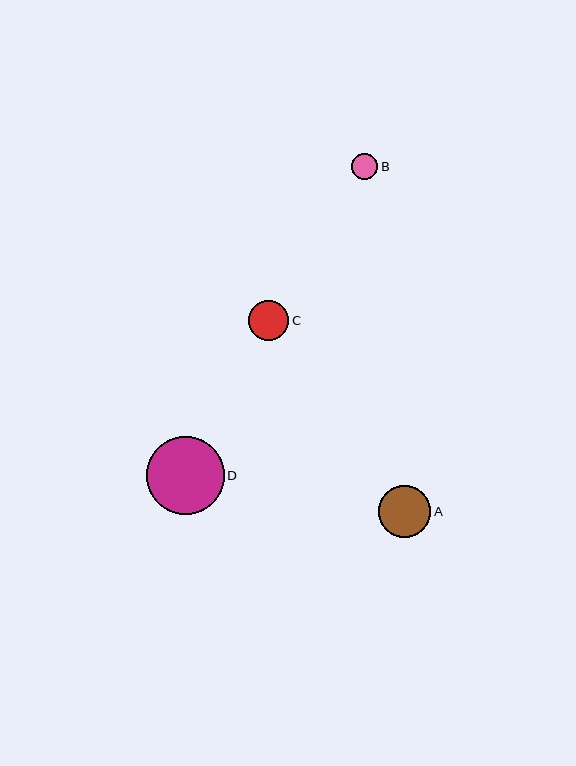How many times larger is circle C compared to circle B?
Circle C is approximately 1.5 times the size of circle B.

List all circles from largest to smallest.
From largest to smallest: D, A, C, B.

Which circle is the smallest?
Circle B is the smallest with a size of approximately 26 pixels.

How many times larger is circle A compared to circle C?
Circle A is approximately 1.3 times the size of circle C.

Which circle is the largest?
Circle D is the largest with a size of approximately 78 pixels.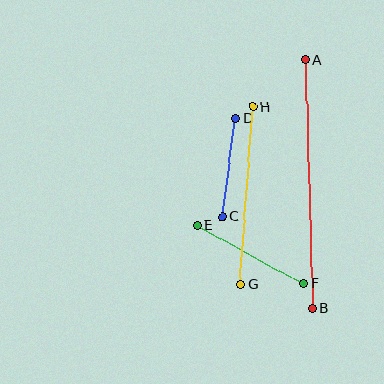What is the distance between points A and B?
The distance is approximately 248 pixels.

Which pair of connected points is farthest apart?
Points A and B are farthest apart.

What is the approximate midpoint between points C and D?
The midpoint is at approximately (229, 167) pixels.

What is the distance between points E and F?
The distance is approximately 121 pixels.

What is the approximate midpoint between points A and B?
The midpoint is at approximately (308, 184) pixels.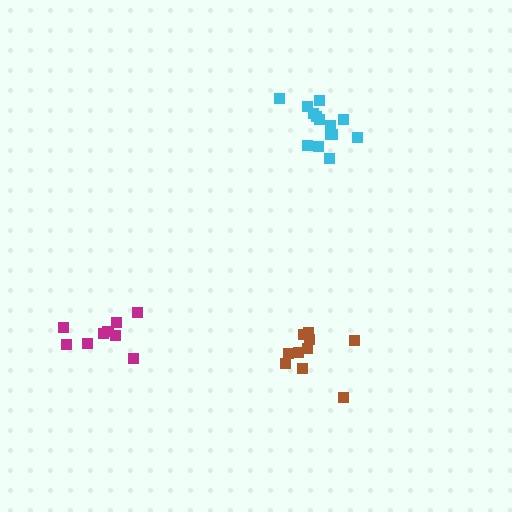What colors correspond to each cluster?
The clusters are colored: magenta, brown, cyan.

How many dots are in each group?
Group 1: 10 dots, Group 2: 10 dots, Group 3: 14 dots (34 total).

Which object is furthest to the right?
The cyan cluster is rightmost.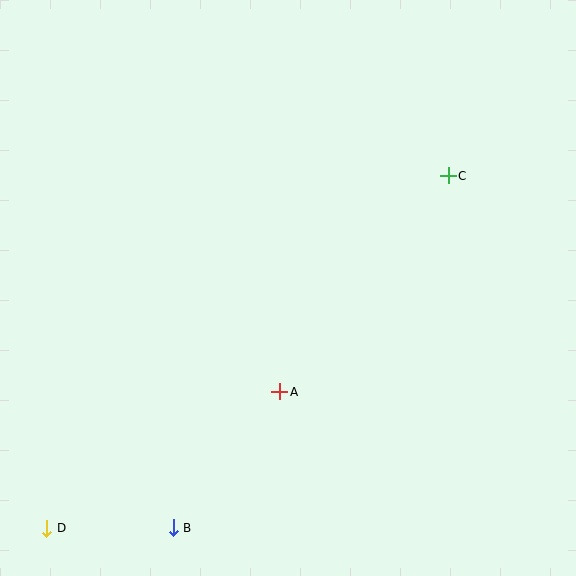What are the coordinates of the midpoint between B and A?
The midpoint between B and A is at (226, 460).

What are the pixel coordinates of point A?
Point A is at (280, 392).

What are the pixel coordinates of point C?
Point C is at (448, 176).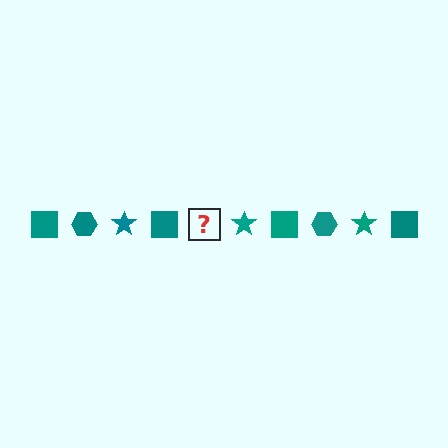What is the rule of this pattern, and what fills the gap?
The rule is that the pattern cycles through square, hexagon, star shapes in teal. The gap should be filled with a teal hexagon.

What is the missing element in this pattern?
The missing element is a teal hexagon.